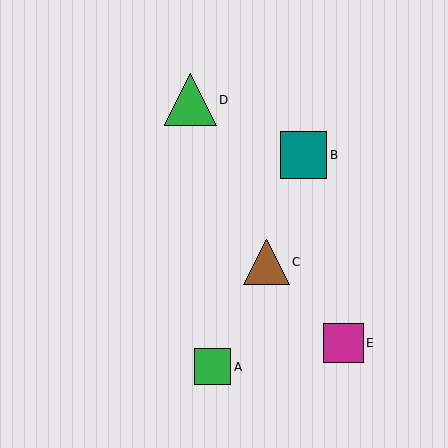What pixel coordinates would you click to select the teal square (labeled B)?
Click at (303, 155) to select the teal square B.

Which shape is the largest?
The green triangle (labeled D) is the largest.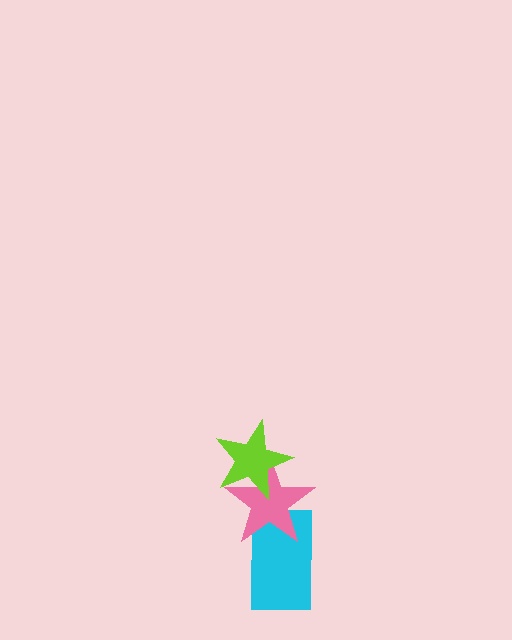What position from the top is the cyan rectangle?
The cyan rectangle is 3rd from the top.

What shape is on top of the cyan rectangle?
The pink star is on top of the cyan rectangle.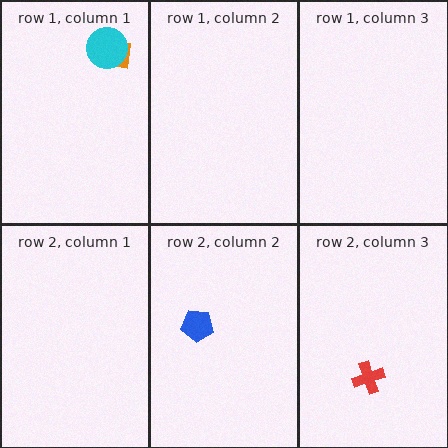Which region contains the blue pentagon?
The row 2, column 2 region.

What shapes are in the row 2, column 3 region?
The red cross.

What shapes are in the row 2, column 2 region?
The blue pentagon.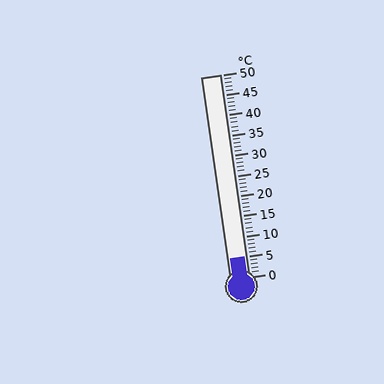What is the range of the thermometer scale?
The thermometer scale ranges from 0°C to 50°C.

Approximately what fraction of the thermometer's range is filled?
The thermometer is filled to approximately 10% of its range.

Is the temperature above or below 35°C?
The temperature is below 35°C.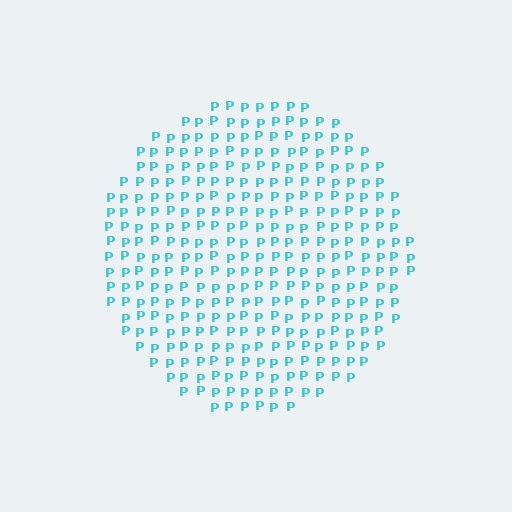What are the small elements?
The small elements are letter P's.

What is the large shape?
The large shape is a circle.